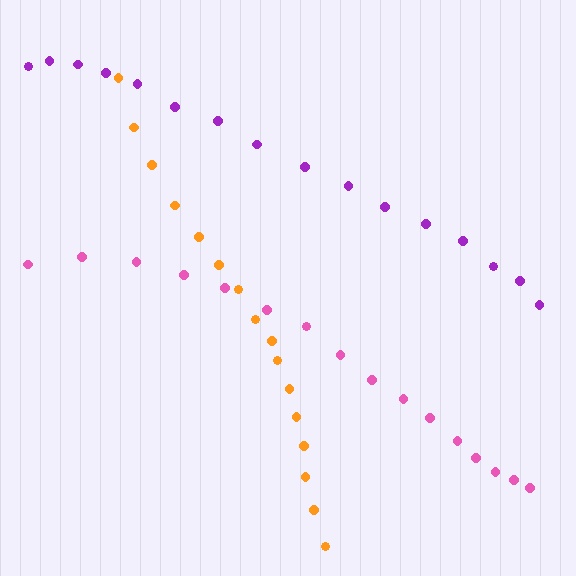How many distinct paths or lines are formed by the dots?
There are 3 distinct paths.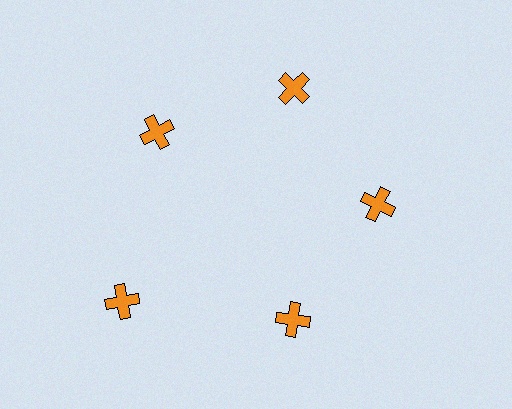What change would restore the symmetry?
The symmetry would be restored by moving it inward, back onto the ring so that all 5 crosses sit at equal angles and equal distance from the center.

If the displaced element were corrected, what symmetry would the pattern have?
It would have 5-fold rotational symmetry — the pattern would map onto itself every 72 degrees.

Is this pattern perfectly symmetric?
No. The 5 orange crosses are arranged in a ring, but one element near the 8 o'clock position is pushed outward from the center, breaking the 5-fold rotational symmetry.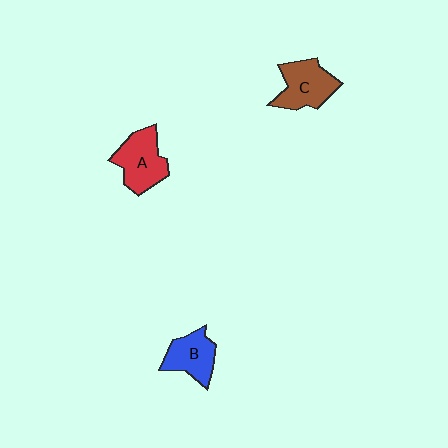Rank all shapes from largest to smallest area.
From largest to smallest: A (red), C (brown), B (blue).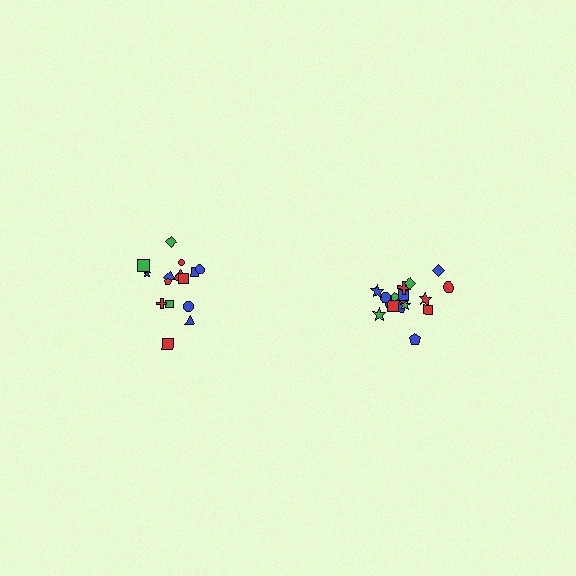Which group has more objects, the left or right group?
The right group.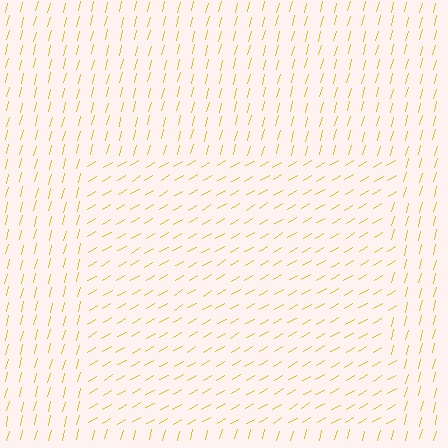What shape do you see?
I see a rectangle.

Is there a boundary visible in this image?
Yes, there is a texture boundary formed by a change in line orientation.